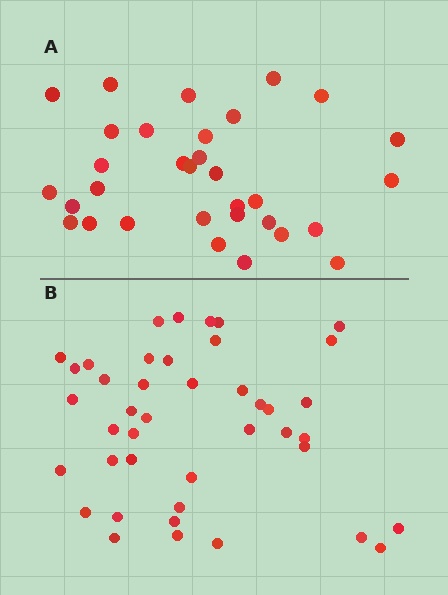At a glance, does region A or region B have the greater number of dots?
Region B (the bottom region) has more dots.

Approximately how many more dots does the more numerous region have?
Region B has roughly 10 or so more dots than region A.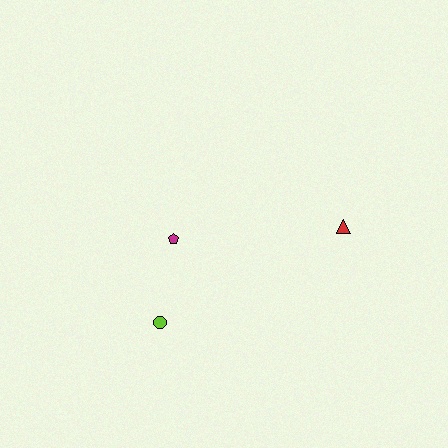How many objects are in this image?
There are 3 objects.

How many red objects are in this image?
There is 1 red object.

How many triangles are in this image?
There is 1 triangle.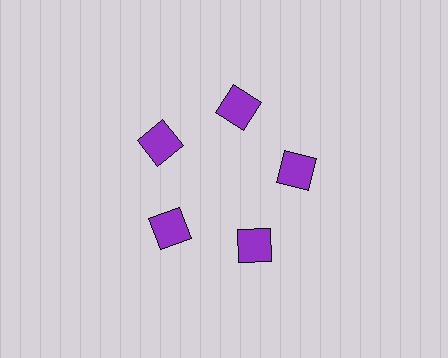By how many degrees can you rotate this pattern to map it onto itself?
The pattern maps onto itself every 72 degrees of rotation.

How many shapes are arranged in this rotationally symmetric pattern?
There are 5 shapes, arranged in 5 groups of 1.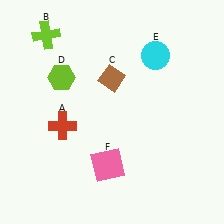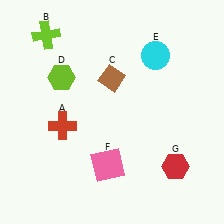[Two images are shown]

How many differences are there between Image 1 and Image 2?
There is 1 difference between the two images.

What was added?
A red hexagon (G) was added in Image 2.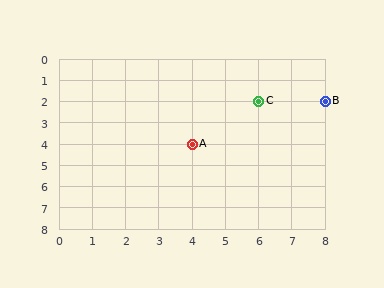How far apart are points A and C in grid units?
Points A and C are 2 columns and 2 rows apart (about 2.8 grid units diagonally).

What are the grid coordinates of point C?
Point C is at grid coordinates (6, 2).